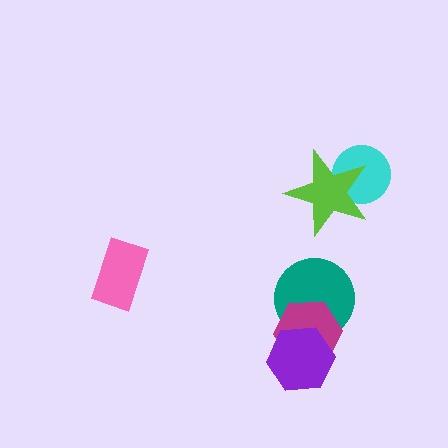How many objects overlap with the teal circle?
2 objects overlap with the teal circle.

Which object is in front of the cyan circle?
The lime star is in front of the cyan circle.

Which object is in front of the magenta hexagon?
The purple hexagon is in front of the magenta hexagon.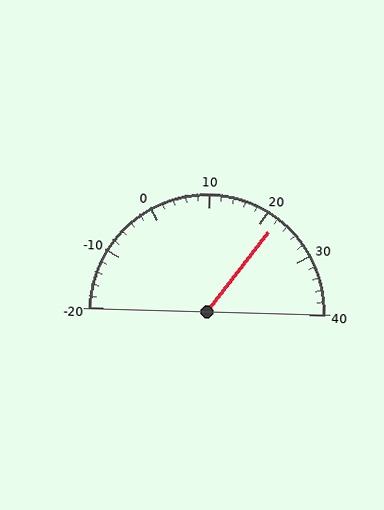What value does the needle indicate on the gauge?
The needle indicates approximately 22.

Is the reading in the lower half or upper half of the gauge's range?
The reading is in the upper half of the range (-20 to 40).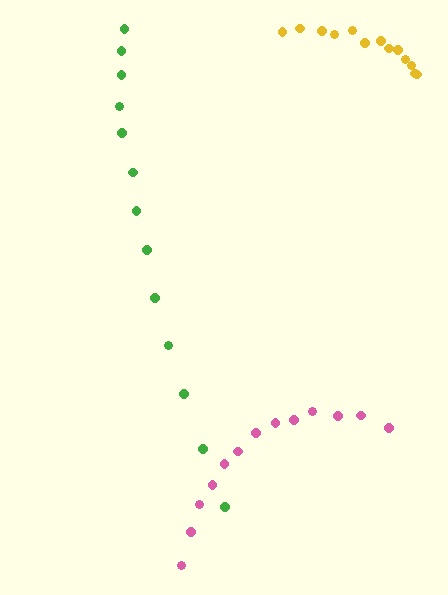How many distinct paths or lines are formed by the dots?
There are 3 distinct paths.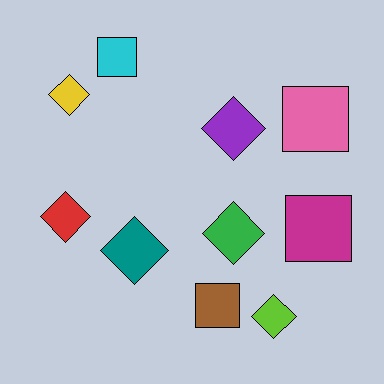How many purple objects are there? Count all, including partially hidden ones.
There is 1 purple object.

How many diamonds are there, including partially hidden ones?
There are 6 diamonds.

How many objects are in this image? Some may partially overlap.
There are 10 objects.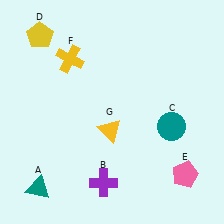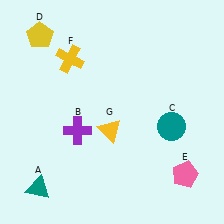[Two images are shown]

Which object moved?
The purple cross (B) moved up.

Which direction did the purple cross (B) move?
The purple cross (B) moved up.